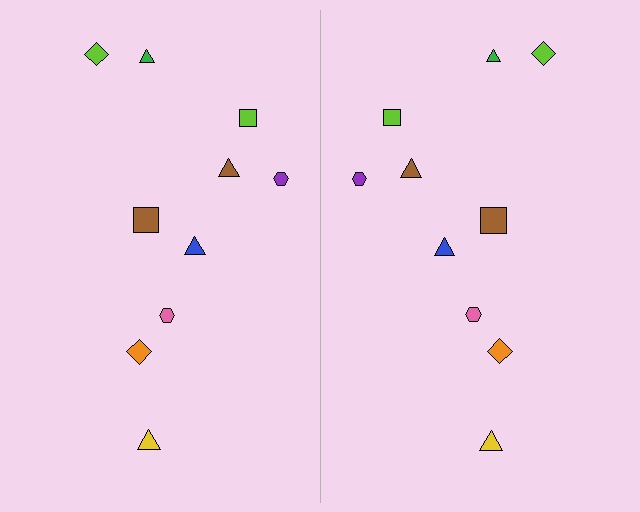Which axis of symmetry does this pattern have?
The pattern has a vertical axis of symmetry running through the center of the image.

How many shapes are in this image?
There are 20 shapes in this image.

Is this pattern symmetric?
Yes, this pattern has bilateral (reflection) symmetry.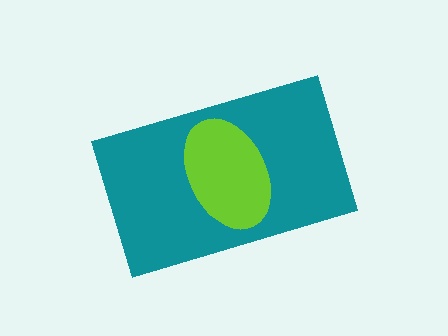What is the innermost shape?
The lime ellipse.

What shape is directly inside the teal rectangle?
The lime ellipse.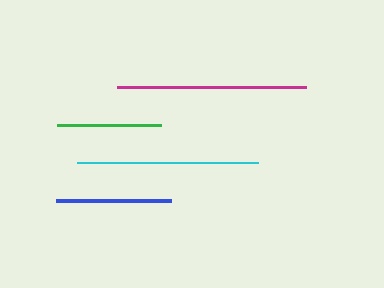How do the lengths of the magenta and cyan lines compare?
The magenta and cyan lines are approximately the same length.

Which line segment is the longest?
The magenta line is the longest at approximately 189 pixels.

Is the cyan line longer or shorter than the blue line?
The cyan line is longer than the blue line.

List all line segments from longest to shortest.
From longest to shortest: magenta, cyan, blue, green.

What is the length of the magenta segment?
The magenta segment is approximately 189 pixels long.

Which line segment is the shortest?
The green line is the shortest at approximately 104 pixels.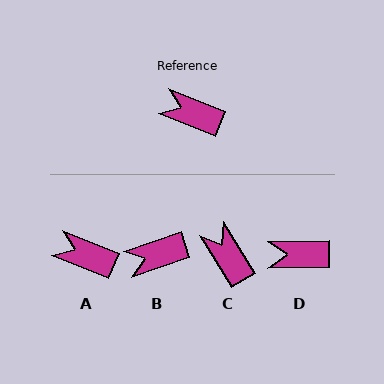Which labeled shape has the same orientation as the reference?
A.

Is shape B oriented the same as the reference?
No, it is off by about 40 degrees.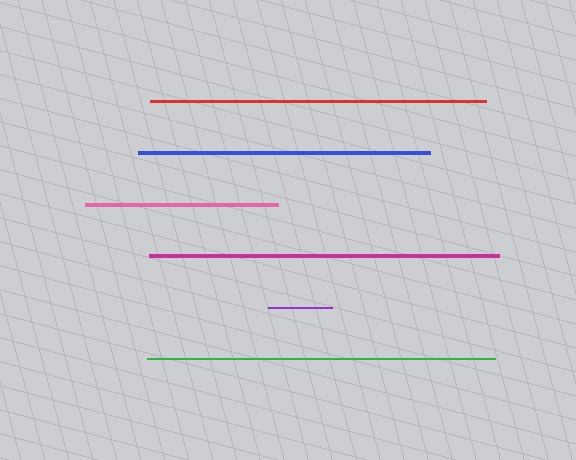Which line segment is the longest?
The magenta line is the longest at approximately 350 pixels.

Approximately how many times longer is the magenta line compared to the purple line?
The magenta line is approximately 5.5 times the length of the purple line.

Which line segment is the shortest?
The purple line is the shortest at approximately 64 pixels.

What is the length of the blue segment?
The blue segment is approximately 292 pixels long.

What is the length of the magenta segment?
The magenta segment is approximately 350 pixels long.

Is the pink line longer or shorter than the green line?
The green line is longer than the pink line.